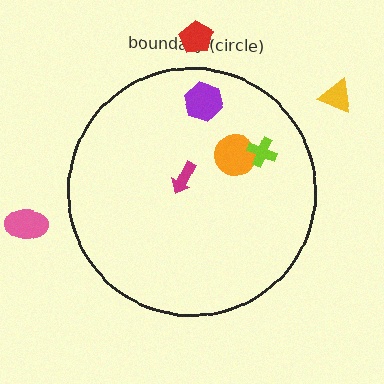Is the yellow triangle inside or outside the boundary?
Outside.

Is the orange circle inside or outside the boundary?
Inside.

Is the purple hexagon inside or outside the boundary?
Inside.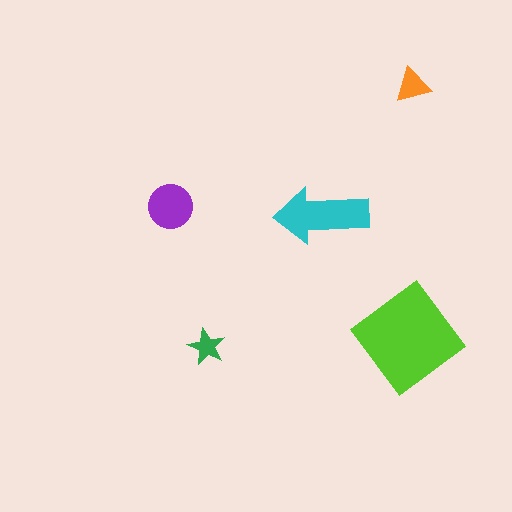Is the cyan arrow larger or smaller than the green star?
Larger.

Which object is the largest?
The lime diamond.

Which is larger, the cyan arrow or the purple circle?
The cyan arrow.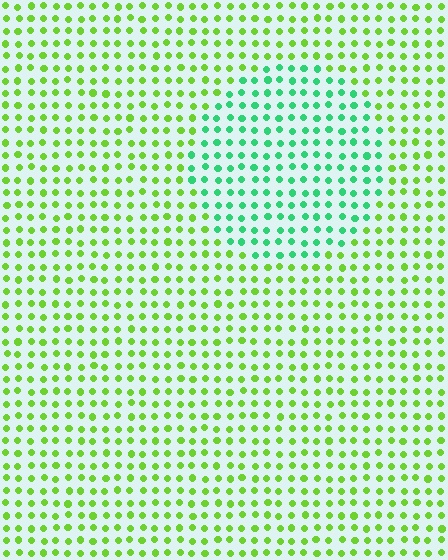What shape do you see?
I see a circle.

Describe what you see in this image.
The image is filled with small lime elements in a uniform arrangement. A circle-shaped region is visible where the elements are tinted to a slightly different hue, forming a subtle color boundary.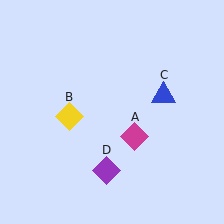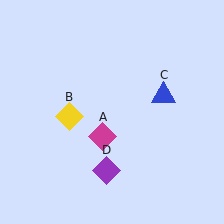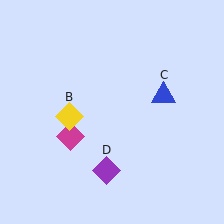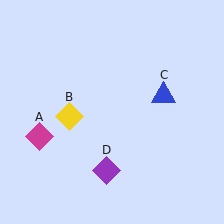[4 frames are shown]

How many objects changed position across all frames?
1 object changed position: magenta diamond (object A).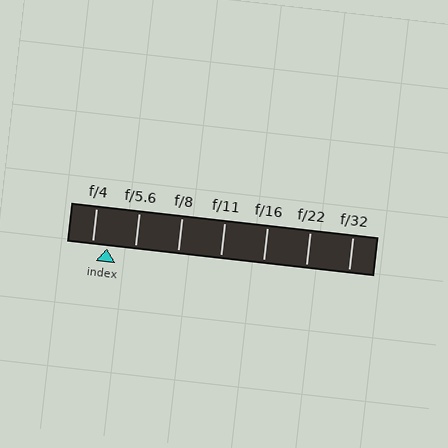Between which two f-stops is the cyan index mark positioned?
The index mark is between f/4 and f/5.6.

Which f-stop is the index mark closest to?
The index mark is closest to f/4.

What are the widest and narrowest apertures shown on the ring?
The widest aperture shown is f/4 and the narrowest is f/32.